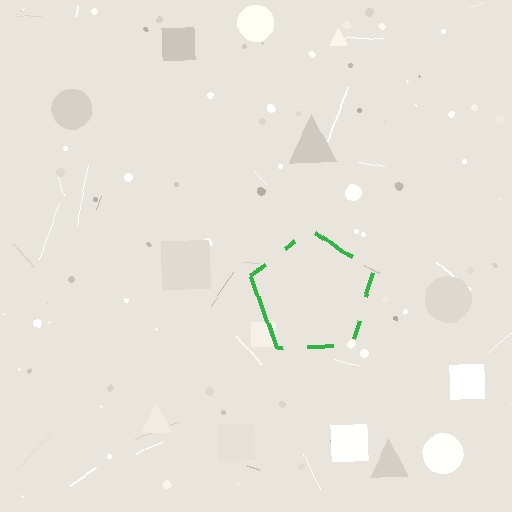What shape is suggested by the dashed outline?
The dashed outline suggests a pentagon.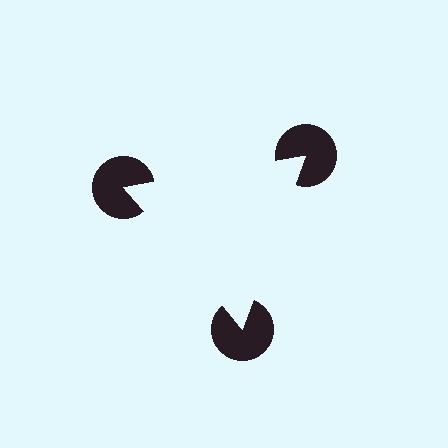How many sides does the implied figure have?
3 sides.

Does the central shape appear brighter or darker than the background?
It typically appears slightly brighter than the background, even though no actual brightness change is drawn.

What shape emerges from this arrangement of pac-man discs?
An illusory triangle — its edges are inferred from the aligned wedge cuts in the pac-man discs, not physically drawn.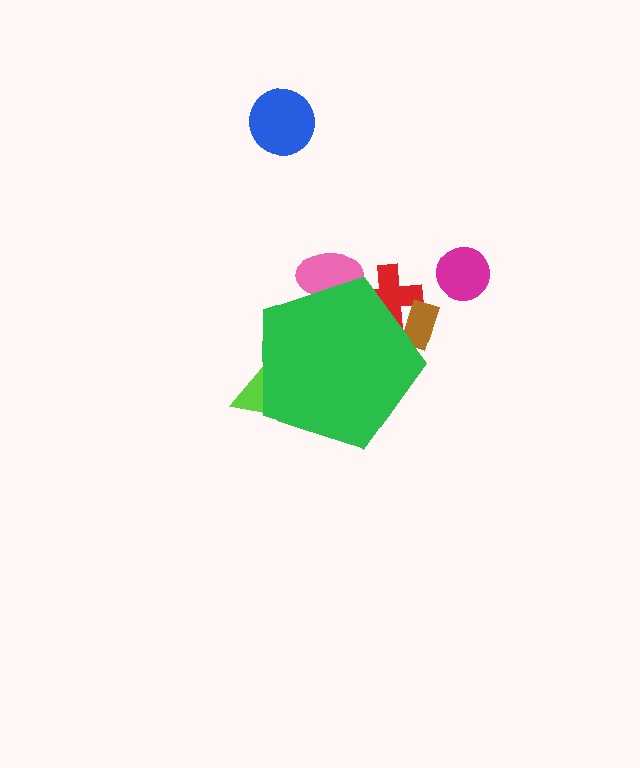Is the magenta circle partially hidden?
No, the magenta circle is fully visible.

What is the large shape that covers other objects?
A green pentagon.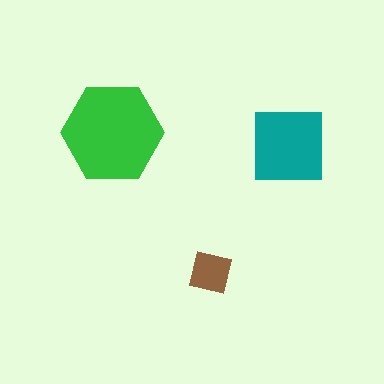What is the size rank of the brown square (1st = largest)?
3rd.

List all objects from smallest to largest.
The brown square, the teal square, the green hexagon.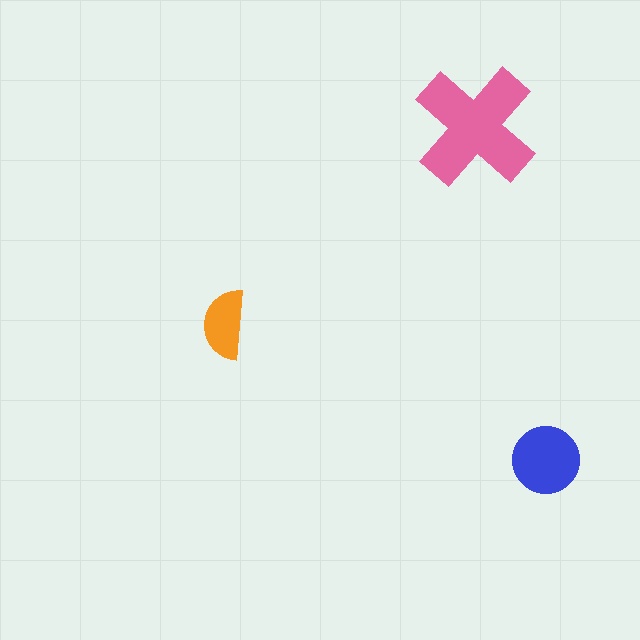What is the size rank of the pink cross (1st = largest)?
1st.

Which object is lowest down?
The blue circle is bottommost.